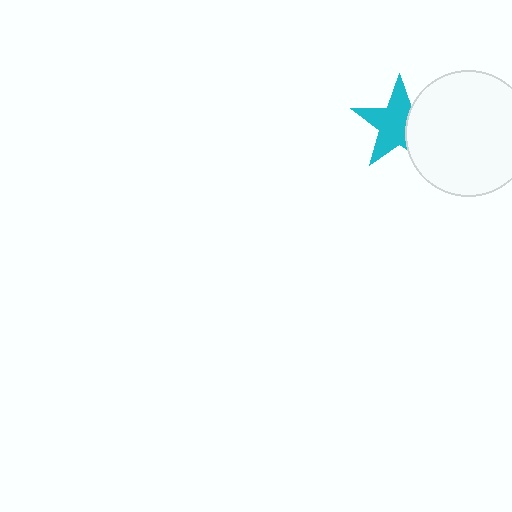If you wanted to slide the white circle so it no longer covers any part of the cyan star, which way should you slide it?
Slide it right — that is the most direct way to separate the two shapes.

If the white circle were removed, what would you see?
You would see the complete cyan star.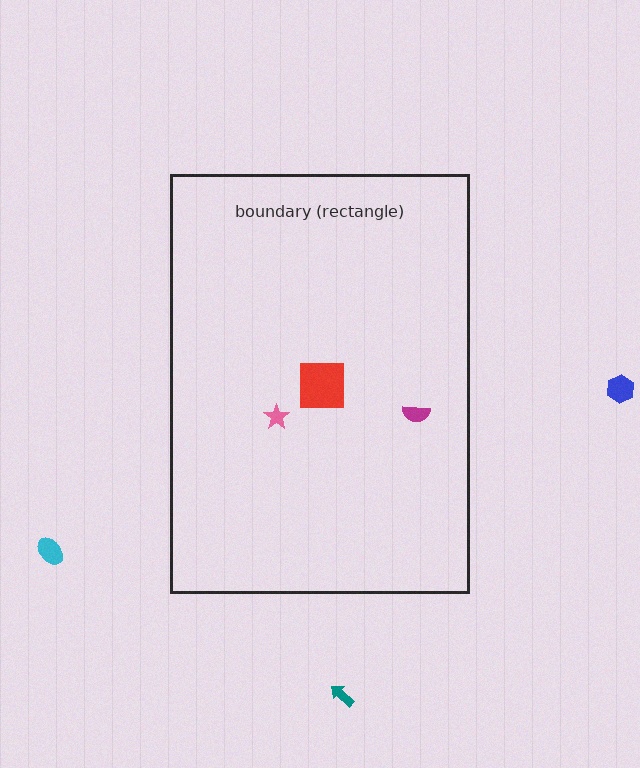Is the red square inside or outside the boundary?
Inside.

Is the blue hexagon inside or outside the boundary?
Outside.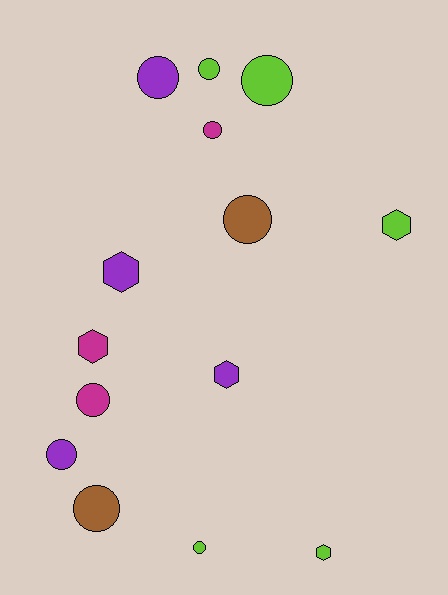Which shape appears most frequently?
Circle, with 9 objects.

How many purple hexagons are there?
There are 2 purple hexagons.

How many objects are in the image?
There are 14 objects.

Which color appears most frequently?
Lime, with 5 objects.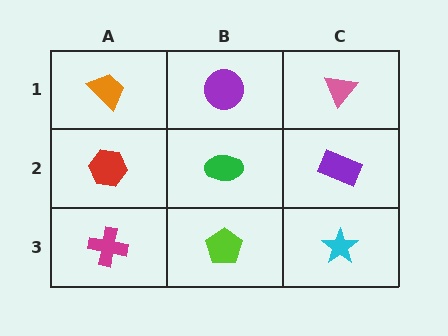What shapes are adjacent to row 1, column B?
A green ellipse (row 2, column B), an orange trapezoid (row 1, column A), a pink triangle (row 1, column C).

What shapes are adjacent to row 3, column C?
A purple rectangle (row 2, column C), a lime pentagon (row 3, column B).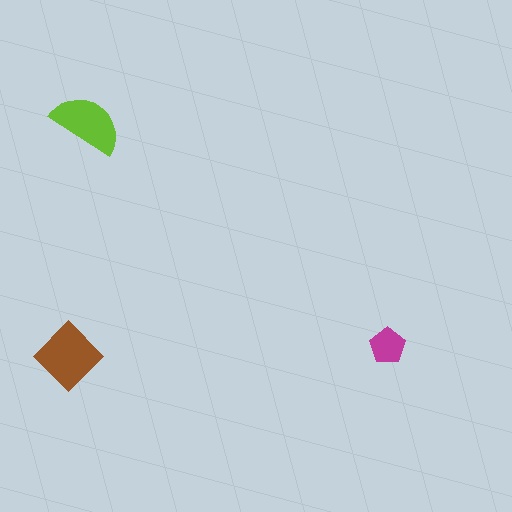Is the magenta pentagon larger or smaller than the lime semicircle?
Smaller.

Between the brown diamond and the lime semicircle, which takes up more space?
The brown diamond.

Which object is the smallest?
The magenta pentagon.